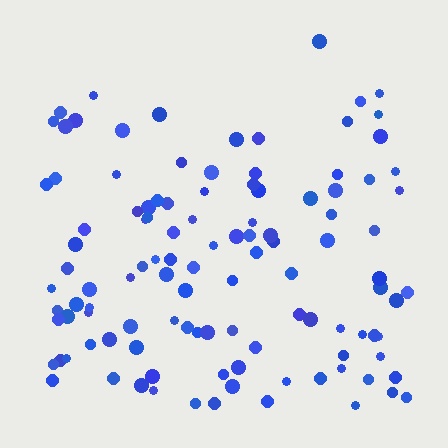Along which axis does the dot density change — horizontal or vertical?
Vertical.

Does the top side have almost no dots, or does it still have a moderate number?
Still a moderate number, just noticeably fewer than the bottom.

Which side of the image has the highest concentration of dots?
The bottom.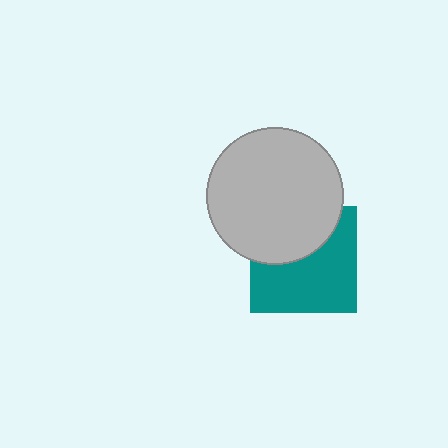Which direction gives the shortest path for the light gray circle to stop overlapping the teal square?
Moving up gives the shortest separation.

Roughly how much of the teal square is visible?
About half of it is visible (roughly 61%).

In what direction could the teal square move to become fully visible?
The teal square could move down. That would shift it out from behind the light gray circle entirely.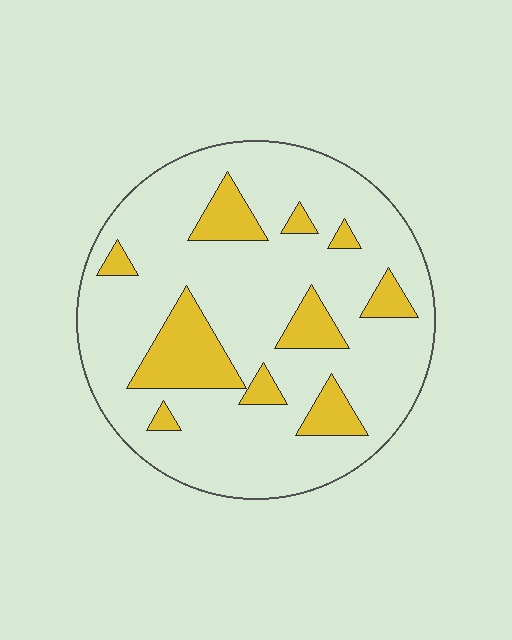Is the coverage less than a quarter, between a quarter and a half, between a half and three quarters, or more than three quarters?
Less than a quarter.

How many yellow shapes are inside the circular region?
10.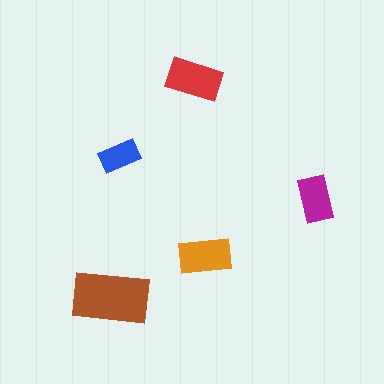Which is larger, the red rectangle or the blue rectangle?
The red one.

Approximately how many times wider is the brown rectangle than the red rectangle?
About 1.5 times wider.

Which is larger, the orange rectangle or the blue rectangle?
The orange one.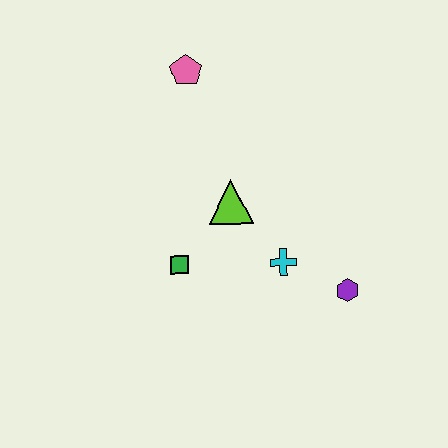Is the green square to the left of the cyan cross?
Yes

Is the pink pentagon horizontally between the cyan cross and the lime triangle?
No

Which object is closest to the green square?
The lime triangle is closest to the green square.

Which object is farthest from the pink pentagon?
The purple hexagon is farthest from the pink pentagon.